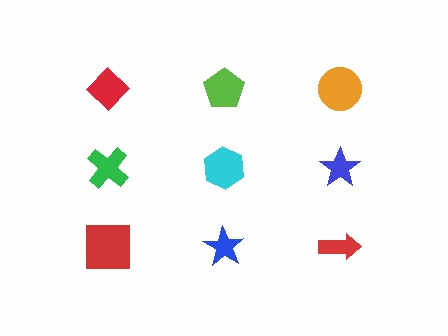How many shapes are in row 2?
3 shapes.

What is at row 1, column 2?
A lime pentagon.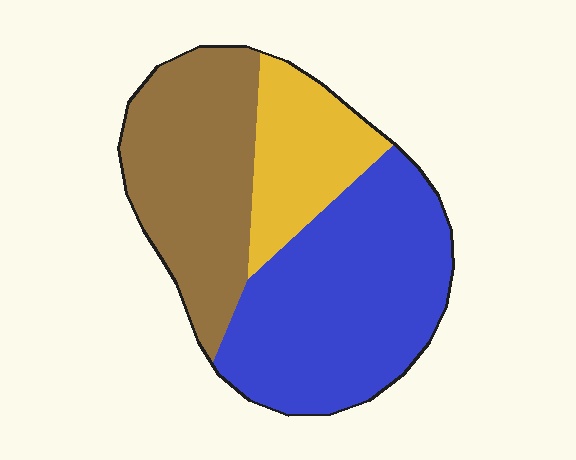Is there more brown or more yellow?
Brown.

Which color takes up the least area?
Yellow, at roughly 20%.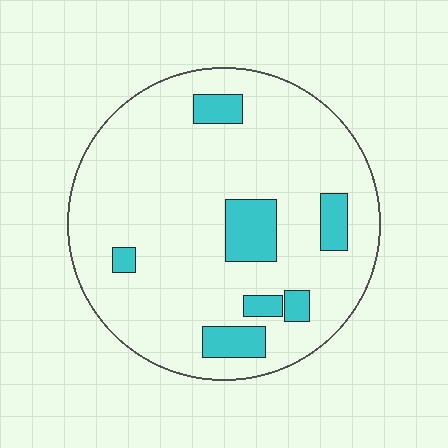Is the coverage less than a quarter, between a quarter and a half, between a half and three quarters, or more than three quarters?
Less than a quarter.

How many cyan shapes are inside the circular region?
7.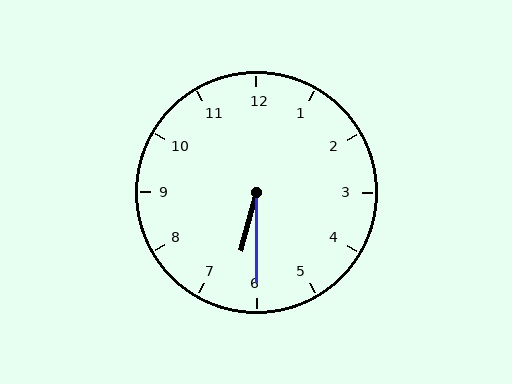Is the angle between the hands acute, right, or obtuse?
It is acute.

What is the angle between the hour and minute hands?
Approximately 15 degrees.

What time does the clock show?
6:30.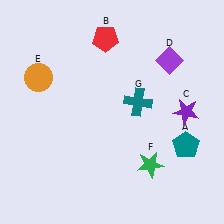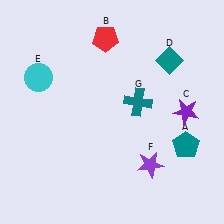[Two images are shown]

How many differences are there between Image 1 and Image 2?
There are 3 differences between the two images.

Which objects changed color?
D changed from purple to teal. E changed from orange to cyan. F changed from green to purple.